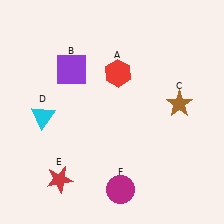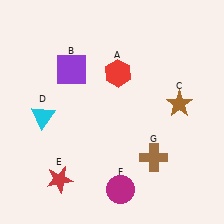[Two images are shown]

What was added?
A brown cross (G) was added in Image 2.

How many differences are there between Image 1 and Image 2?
There is 1 difference between the two images.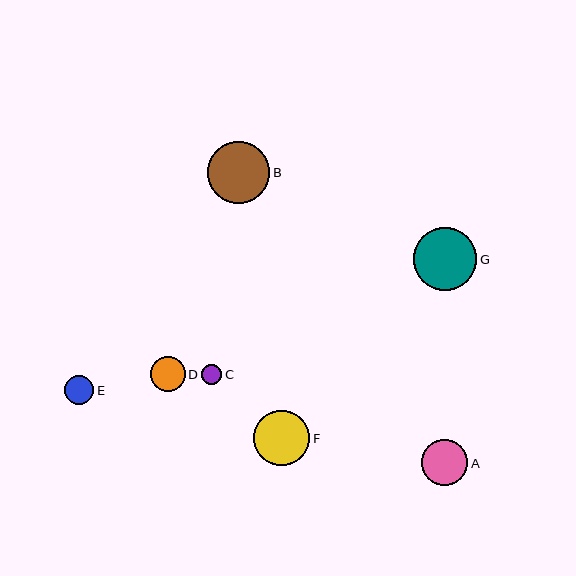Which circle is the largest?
Circle G is the largest with a size of approximately 63 pixels.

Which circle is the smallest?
Circle C is the smallest with a size of approximately 20 pixels.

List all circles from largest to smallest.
From largest to smallest: G, B, F, A, D, E, C.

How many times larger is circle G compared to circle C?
Circle G is approximately 3.2 times the size of circle C.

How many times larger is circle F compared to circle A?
Circle F is approximately 1.2 times the size of circle A.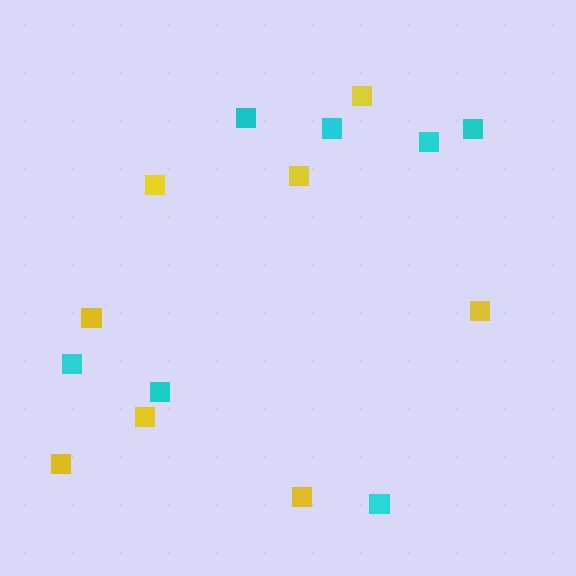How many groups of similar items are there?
There are 2 groups: one group of cyan squares (7) and one group of yellow squares (8).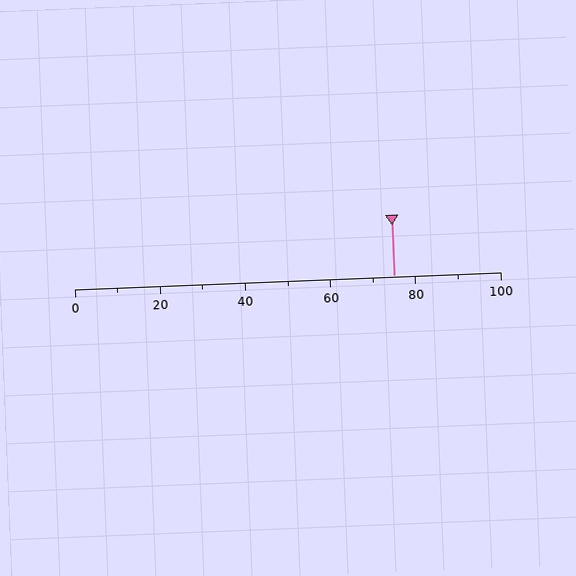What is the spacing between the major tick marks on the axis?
The major ticks are spaced 20 apart.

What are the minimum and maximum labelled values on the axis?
The axis runs from 0 to 100.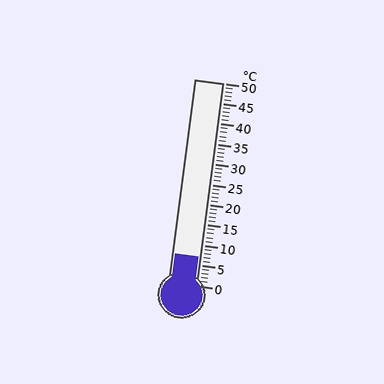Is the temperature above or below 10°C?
The temperature is below 10°C.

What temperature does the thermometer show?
The thermometer shows approximately 7°C.